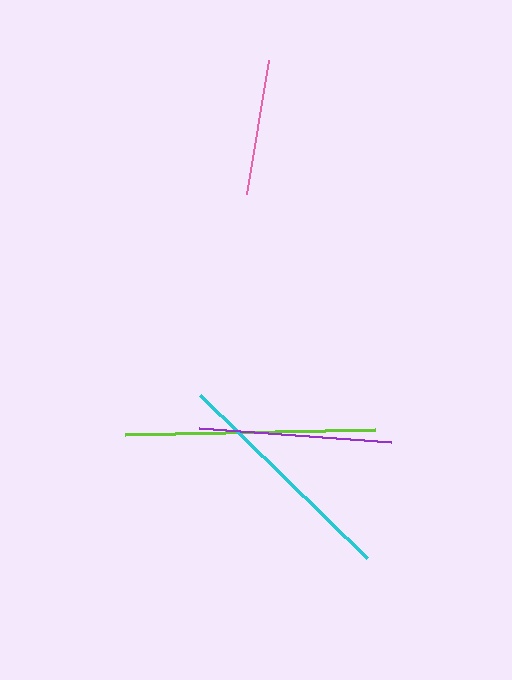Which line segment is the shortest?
The pink line is the shortest at approximately 135 pixels.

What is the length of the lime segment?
The lime segment is approximately 250 pixels long.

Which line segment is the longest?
The lime line is the longest at approximately 250 pixels.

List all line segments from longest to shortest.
From longest to shortest: lime, cyan, purple, pink.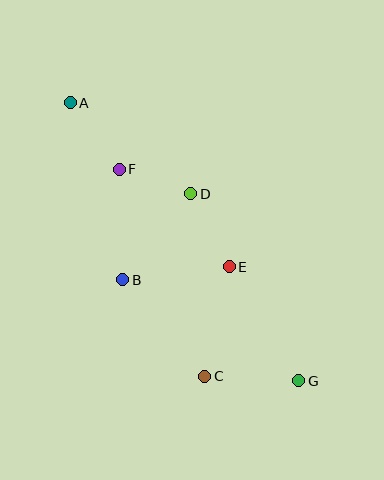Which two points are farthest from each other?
Points A and G are farthest from each other.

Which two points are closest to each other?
Points D and F are closest to each other.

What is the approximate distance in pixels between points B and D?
The distance between B and D is approximately 110 pixels.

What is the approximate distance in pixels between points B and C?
The distance between B and C is approximately 126 pixels.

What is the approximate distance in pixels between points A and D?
The distance between A and D is approximately 151 pixels.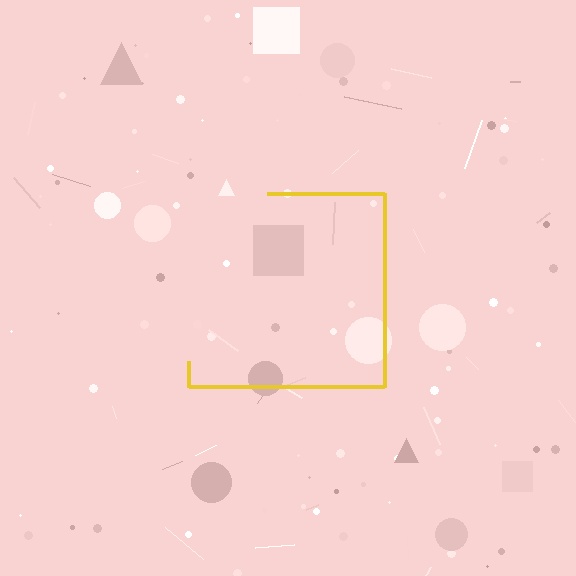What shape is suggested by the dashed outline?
The dashed outline suggests a square.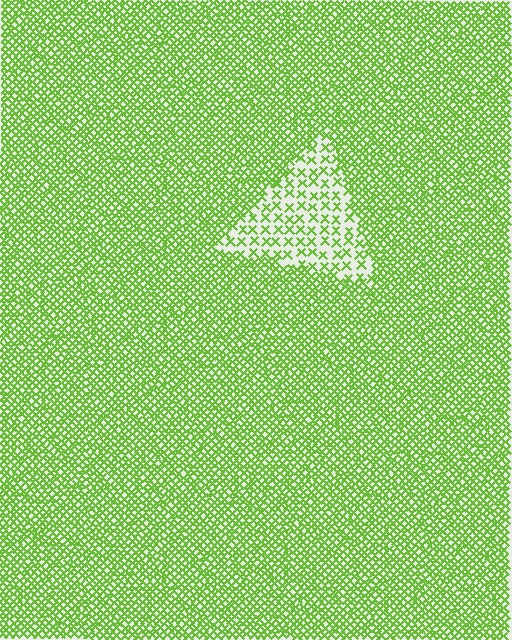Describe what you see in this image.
The image contains small lime elements arranged at two different densities. A triangle-shaped region is visible where the elements are less densely packed than the surrounding area.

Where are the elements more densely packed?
The elements are more densely packed outside the triangle boundary.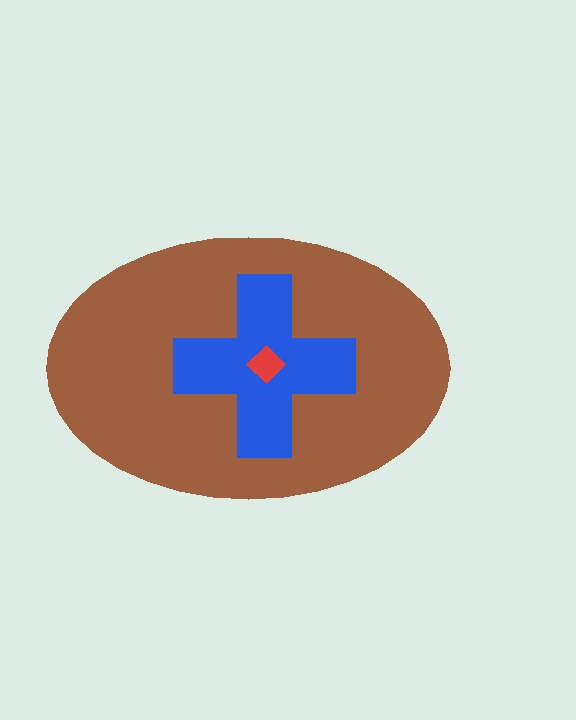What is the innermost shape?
The red diamond.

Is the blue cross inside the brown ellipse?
Yes.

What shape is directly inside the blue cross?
The red diamond.